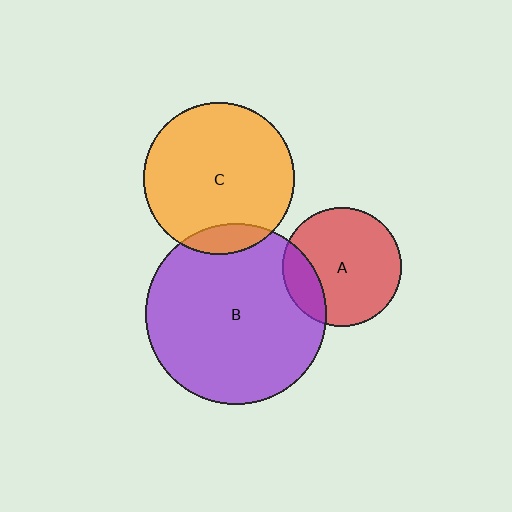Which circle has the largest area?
Circle B (purple).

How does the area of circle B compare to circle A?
Approximately 2.3 times.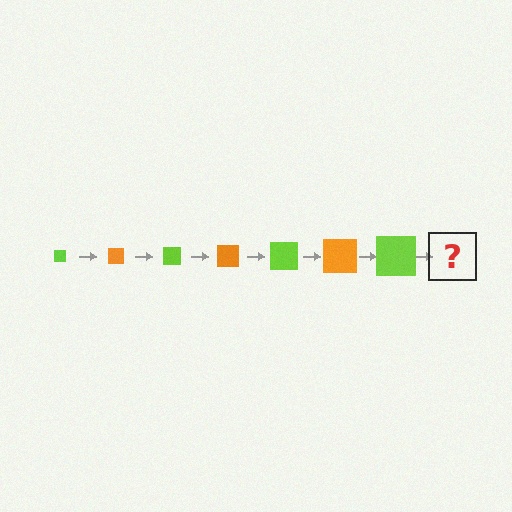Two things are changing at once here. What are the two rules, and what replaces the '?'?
The two rules are that the square grows larger each step and the color cycles through lime and orange. The '?' should be an orange square, larger than the previous one.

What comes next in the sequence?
The next element should be an orange square, larger than the previous one.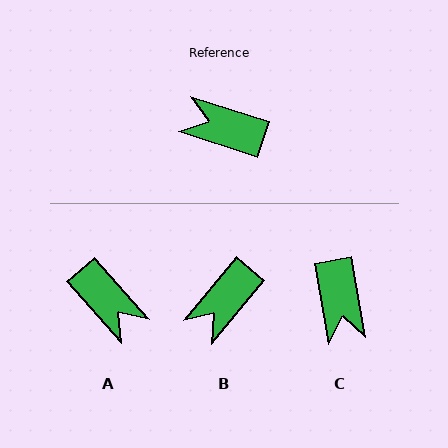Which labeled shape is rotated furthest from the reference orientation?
A, about 150 degrees away.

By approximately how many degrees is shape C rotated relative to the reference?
Approximately 118 degrees counter-clockwise.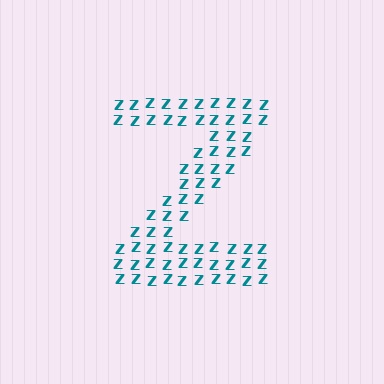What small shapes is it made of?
It is made of small letter Z's.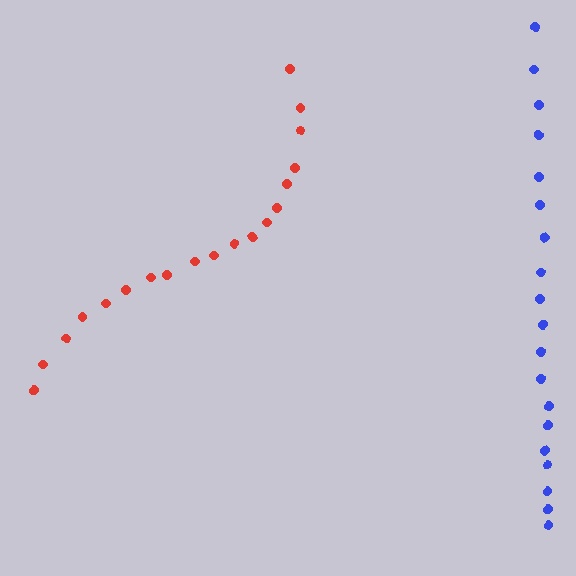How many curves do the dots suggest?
There are 2 distinct paths.